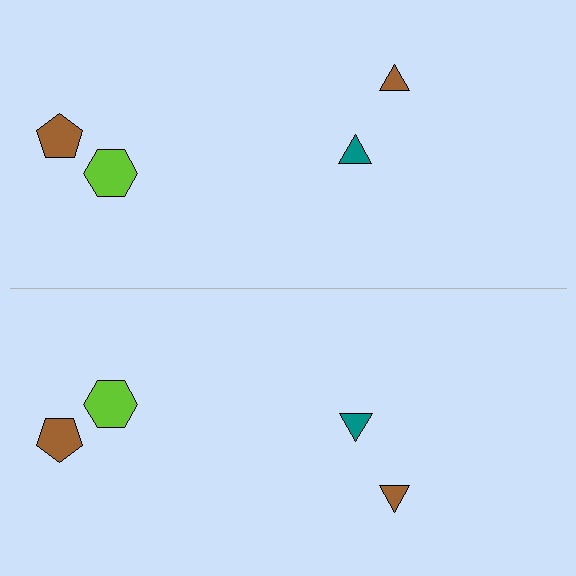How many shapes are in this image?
There are 8 shapes in this image.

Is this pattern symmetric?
Yes, this pattern has bilateral (reflection) symmetry.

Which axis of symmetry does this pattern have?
The pattern has a horizontal axis of symmetry running through the center of the image.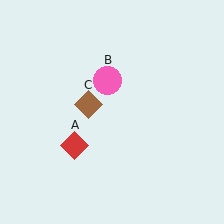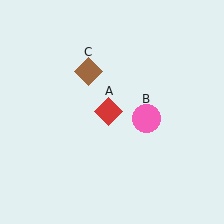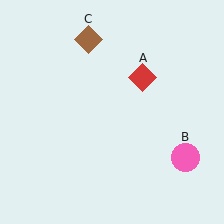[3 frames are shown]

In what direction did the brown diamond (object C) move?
The brown diamond (object C) moved up.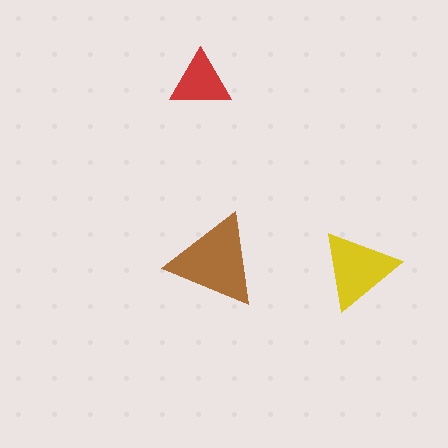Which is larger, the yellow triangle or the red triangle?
The yellow one.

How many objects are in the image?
There are 3 objects in the image.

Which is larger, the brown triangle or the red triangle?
The brown one.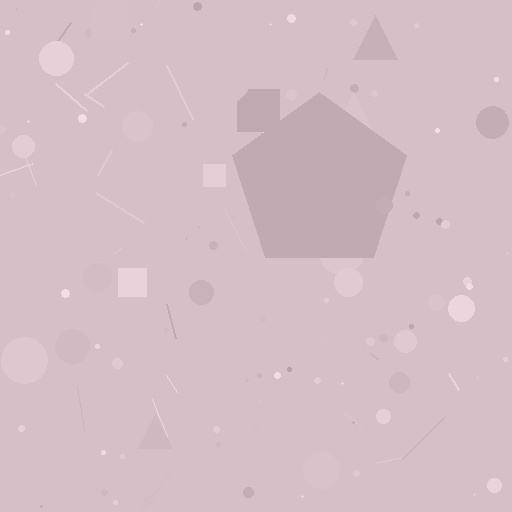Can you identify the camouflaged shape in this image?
The camouflaged shape is a pentagon.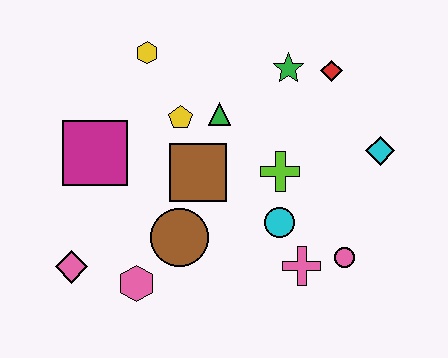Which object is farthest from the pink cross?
The yellow hexagon is farthest from the pink cross.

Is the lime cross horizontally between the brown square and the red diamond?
Yes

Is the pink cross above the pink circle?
No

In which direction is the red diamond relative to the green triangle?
The red diamond is to the right of the green triangle.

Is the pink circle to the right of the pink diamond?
Yes